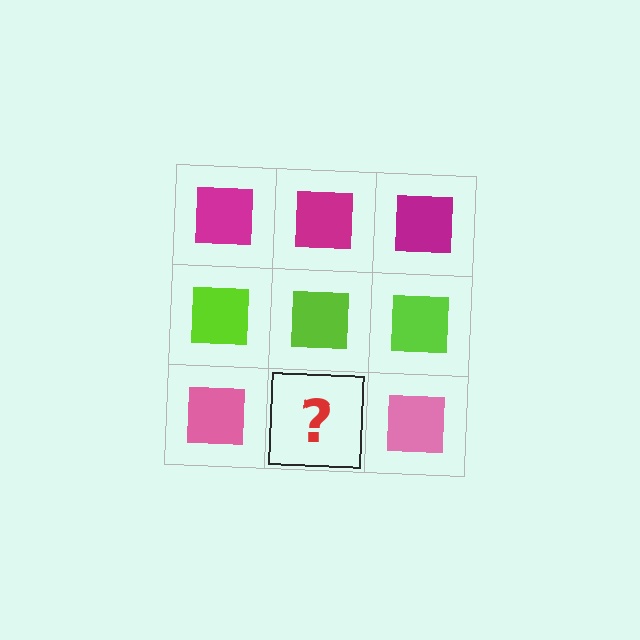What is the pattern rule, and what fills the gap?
The rule is that each row has a consistent color. The gap should be filled with a pink square.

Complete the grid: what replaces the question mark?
The question mark should be replaced with a pink square.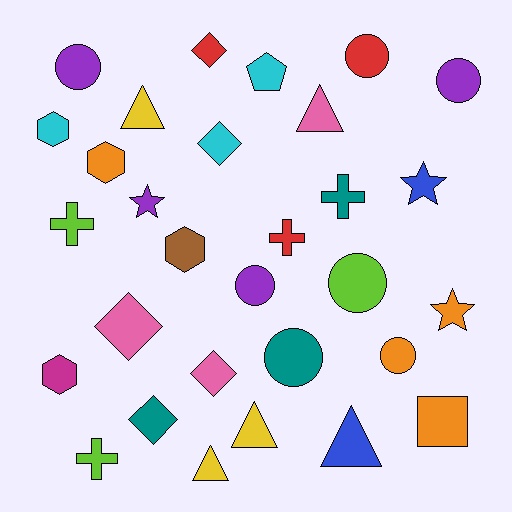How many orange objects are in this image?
There are 4 orange objects.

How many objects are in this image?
There are 30 objects.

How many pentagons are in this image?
There is 1 pentagon.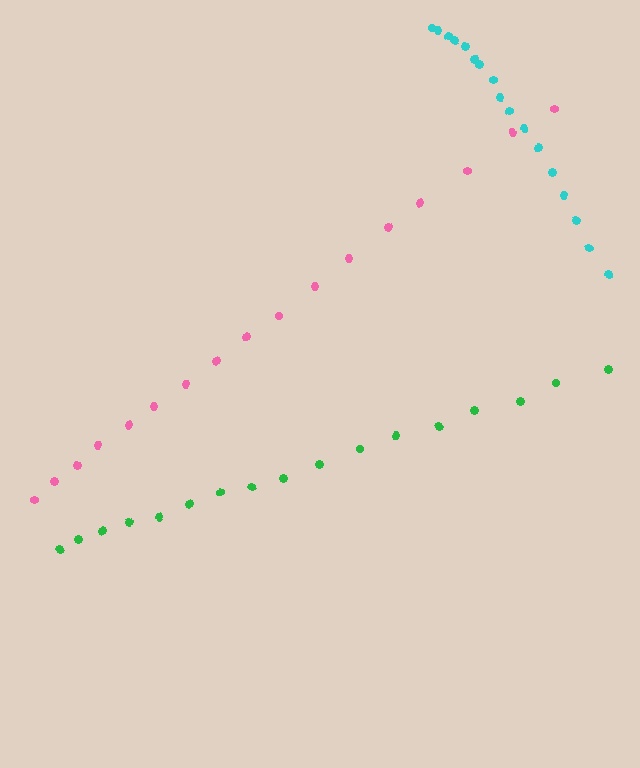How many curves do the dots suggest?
There are 3 distinct paths.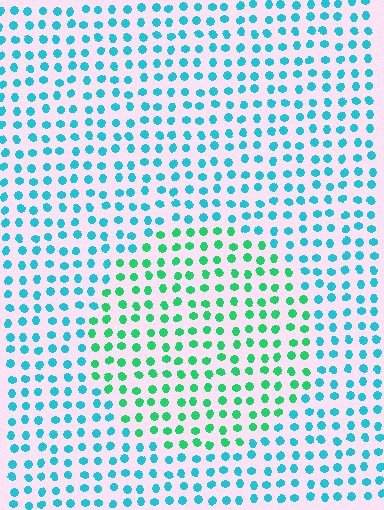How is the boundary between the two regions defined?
The boundary is defined purely by a slight shift in hue (about 41 degrees). Spacing, size, and orientation are identical on both sides.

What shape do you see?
I see a circle.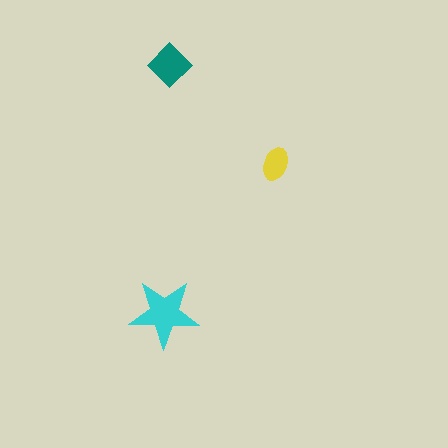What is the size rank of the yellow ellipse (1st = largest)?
3rd.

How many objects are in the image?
There are 3 objects in the image.